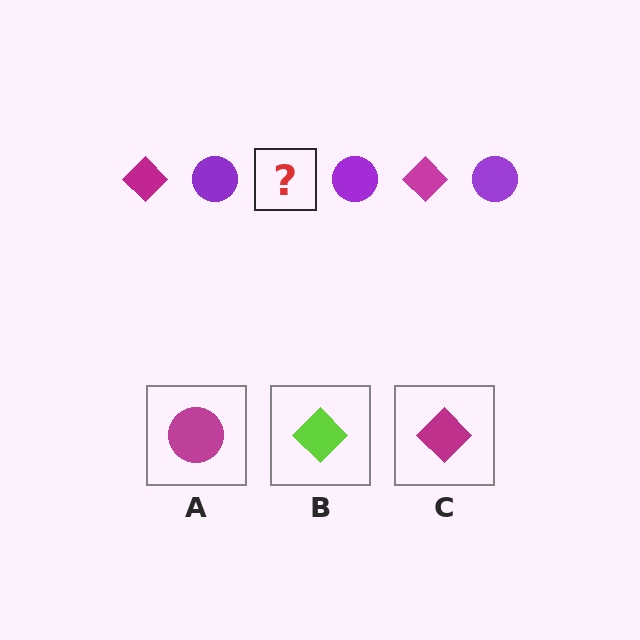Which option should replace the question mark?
Option C.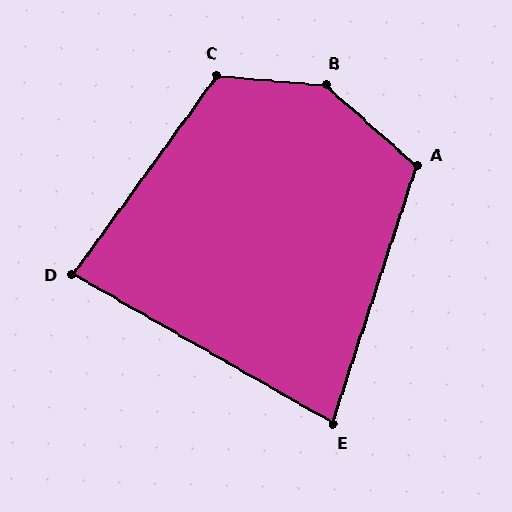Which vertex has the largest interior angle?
B, at approximately 143 degrees.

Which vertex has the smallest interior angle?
E, at approximately 78 degrees.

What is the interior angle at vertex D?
Approximately 84 degrees (acute).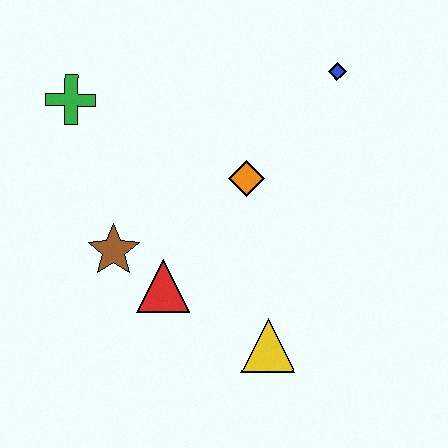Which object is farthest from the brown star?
The blue diamond is farthest from the brown star.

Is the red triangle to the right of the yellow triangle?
No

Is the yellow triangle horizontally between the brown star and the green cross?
No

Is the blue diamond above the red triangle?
Yes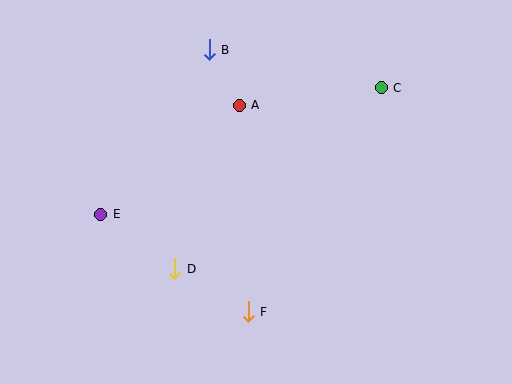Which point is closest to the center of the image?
Point A at (239, 105) is closest to the center.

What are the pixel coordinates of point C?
Point C is at (381, 88).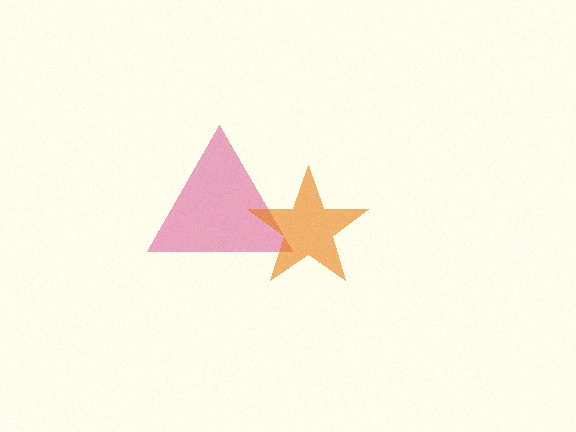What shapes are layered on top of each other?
The layered shapes are: a magenta triangle, an orange star.